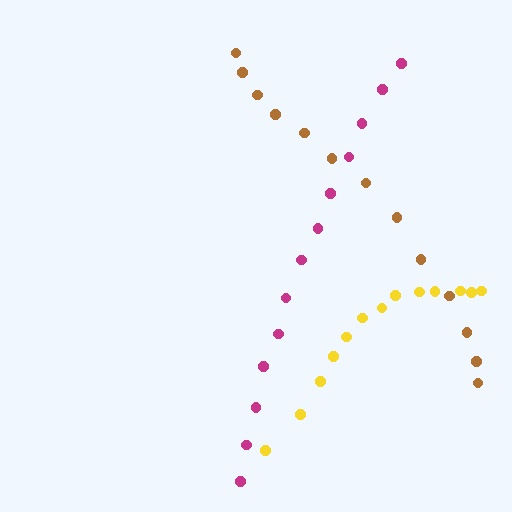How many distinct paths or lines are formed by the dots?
There are 3 distinct paths.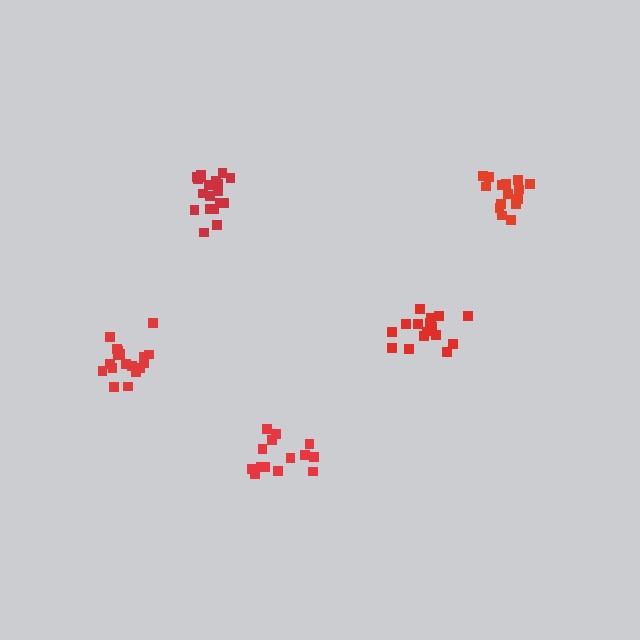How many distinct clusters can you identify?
There are 5 distinct clusters.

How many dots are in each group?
Group 1: 17 dots, Group 2: 15 dots, Group 3: 19 dots, Group 4: 14 dots, Group 5: 18 dots (83 total).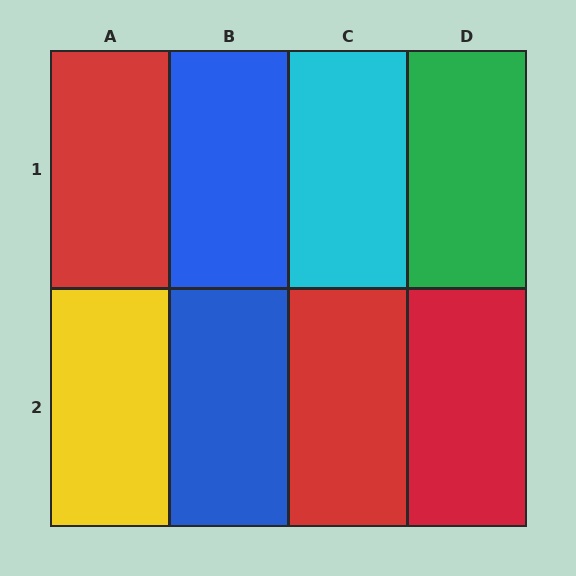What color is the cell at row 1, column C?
Cyan.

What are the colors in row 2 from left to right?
Yellow, blue, red, red.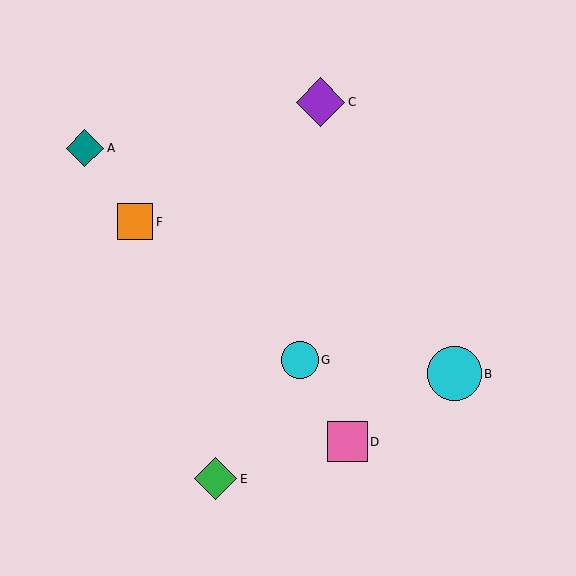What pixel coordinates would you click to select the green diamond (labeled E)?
Click at (216, 479) to select the green diamond E.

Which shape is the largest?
The cyan circle (labeled B) is the largest.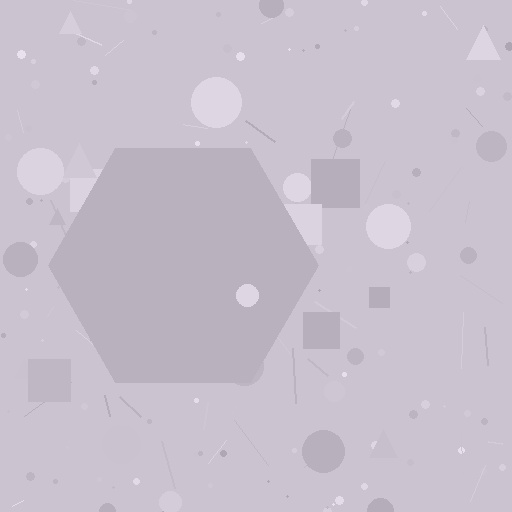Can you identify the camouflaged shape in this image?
The camouflaged shape is a hexagon.